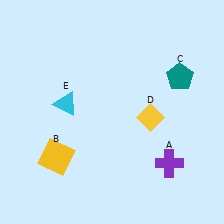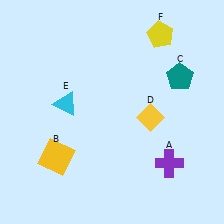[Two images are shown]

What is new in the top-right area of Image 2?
A yellow pentagon (F) was added in the top-right area of Image 2.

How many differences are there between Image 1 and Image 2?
There is 1 difference between the two images.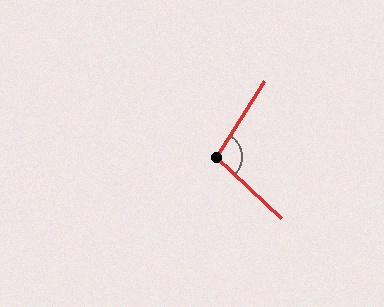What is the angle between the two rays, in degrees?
Approximately 101 degrees.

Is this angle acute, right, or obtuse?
It is obtuse.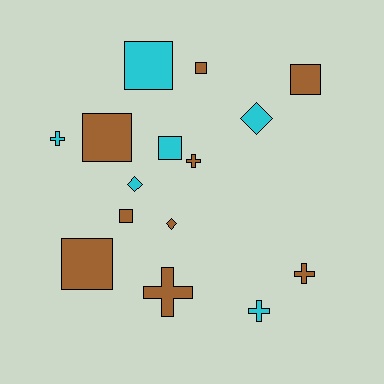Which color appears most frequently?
Brown, with 9 objects.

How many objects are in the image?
There are 15 objects.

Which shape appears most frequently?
Square, with 7 objects.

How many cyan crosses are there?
There are 2 cyan crosses.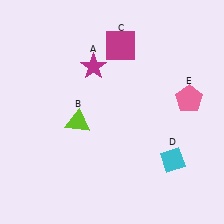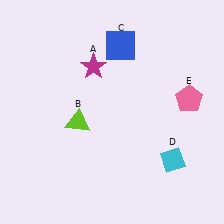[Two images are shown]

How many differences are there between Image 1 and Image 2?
There is 1 difference between the two images.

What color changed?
The square (C) changed from magenta in Image 1 to blue in Image 2.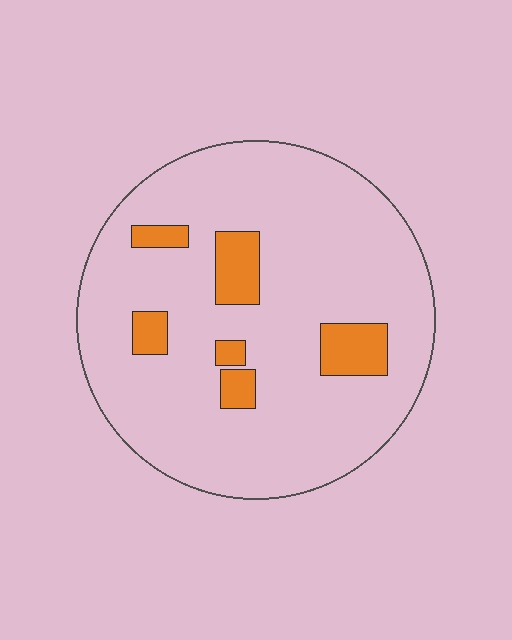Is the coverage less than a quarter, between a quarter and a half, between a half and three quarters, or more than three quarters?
Less than a quarter.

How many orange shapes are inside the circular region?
6.